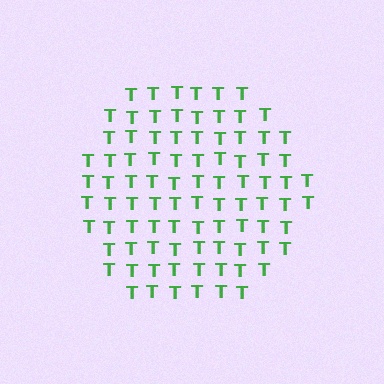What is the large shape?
The large shape is a hexagon.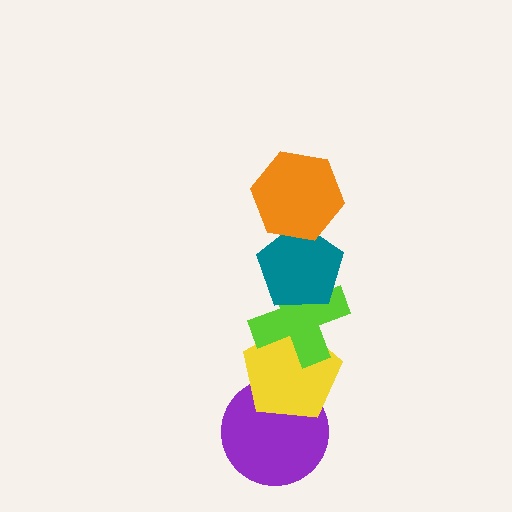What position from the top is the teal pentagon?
The teal pentagon is 2nd from the top.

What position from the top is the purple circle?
The purple circle is 5th from the top.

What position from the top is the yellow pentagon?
The yellow pentagon is 4th from the top.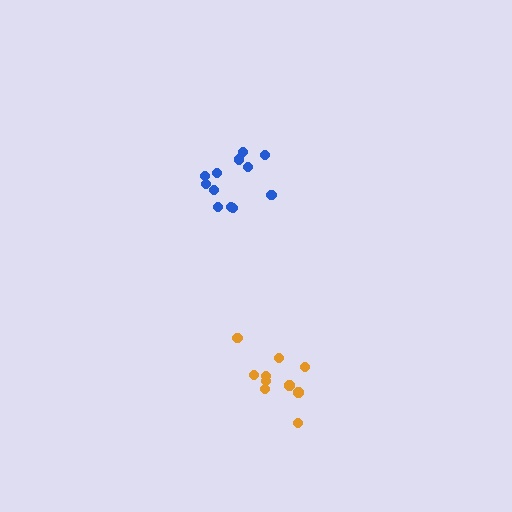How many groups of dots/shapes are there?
There are 2 groups.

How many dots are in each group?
Group 1: 12 dots, Group 2: 10 dots (22 total).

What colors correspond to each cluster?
The clusters are colored: blue, orange.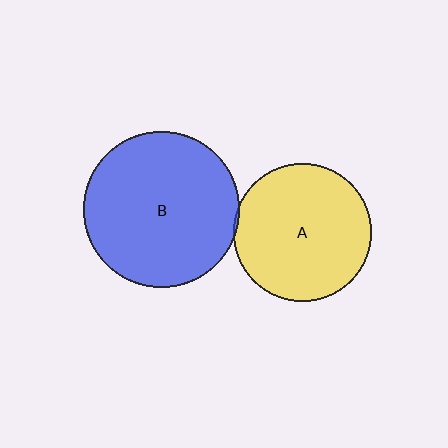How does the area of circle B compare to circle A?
Approximately 1.3 times.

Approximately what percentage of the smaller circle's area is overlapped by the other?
Approximately 5%.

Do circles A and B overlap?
Yes.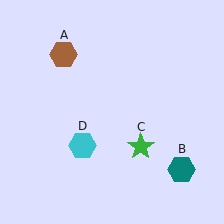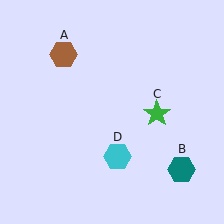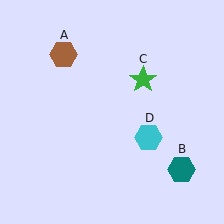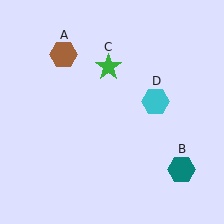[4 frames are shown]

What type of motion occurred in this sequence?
The green star (object C), cyan hexagon (object D) rotated counterclockwise around the center of the scene.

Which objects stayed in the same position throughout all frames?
Brown hexagon (object A) and teal hexagon (object B) remained stationary.